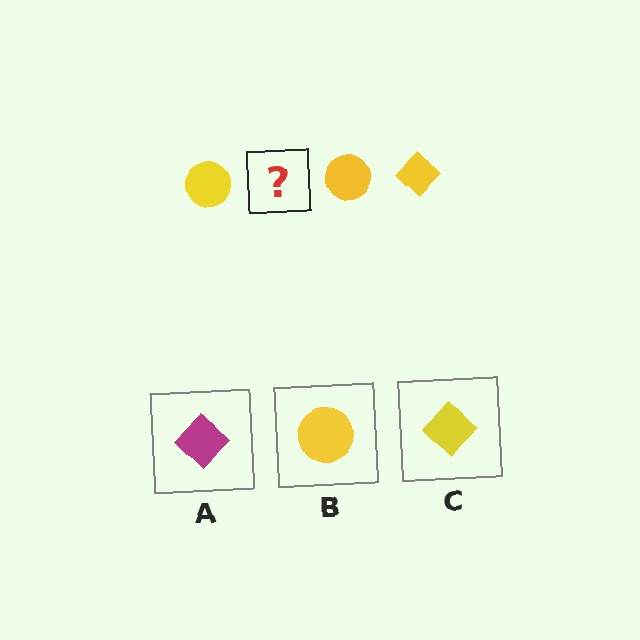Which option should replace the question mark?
Option C.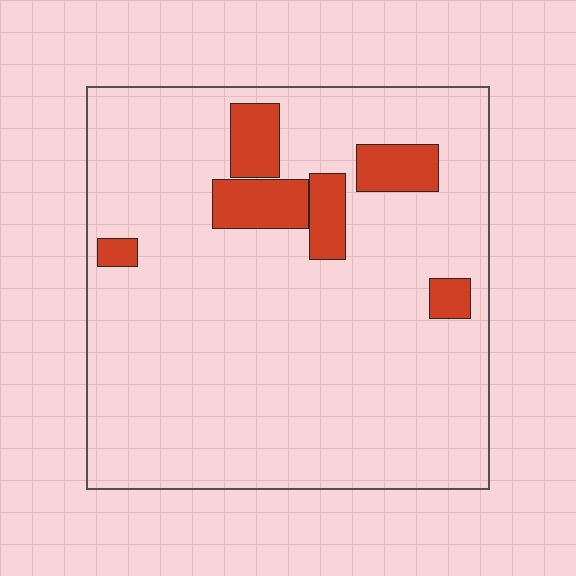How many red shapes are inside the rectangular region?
6.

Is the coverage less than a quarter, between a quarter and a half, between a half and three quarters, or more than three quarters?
Less than a quarter.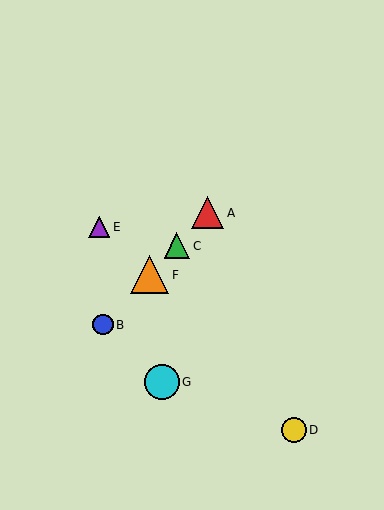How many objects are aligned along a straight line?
4 objects (A, B, C, F) are aligned along a straight line.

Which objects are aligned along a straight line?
Objects A, B, C, F are aligned along a straight line.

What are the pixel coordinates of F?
Object F is at (150, 275).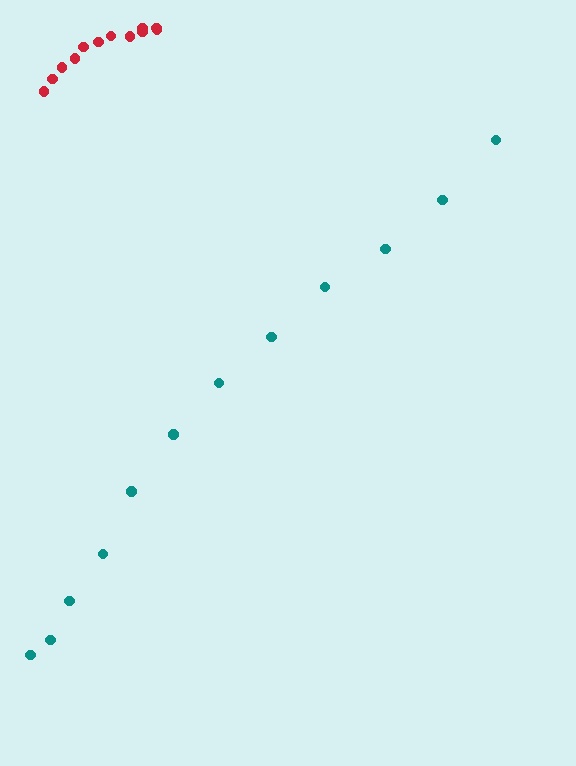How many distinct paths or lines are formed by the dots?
There are 2 distinct paths.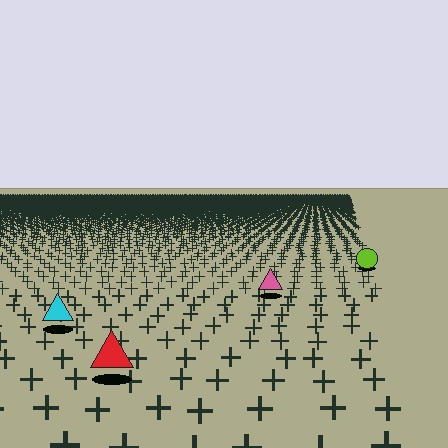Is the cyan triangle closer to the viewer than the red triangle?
No. The red triangle is closer — you can tell from the texture gradient: the ground texture is coarser near it.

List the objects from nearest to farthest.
From nearest to farthest: the red triangle, the cyan triangle, the pink triangle, the lime circle.